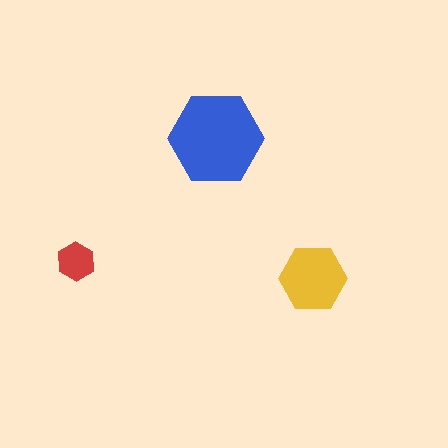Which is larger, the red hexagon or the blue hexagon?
The blue one.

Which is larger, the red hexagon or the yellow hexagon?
The yellow one.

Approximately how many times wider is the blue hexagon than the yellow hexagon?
About 1.5 times wider.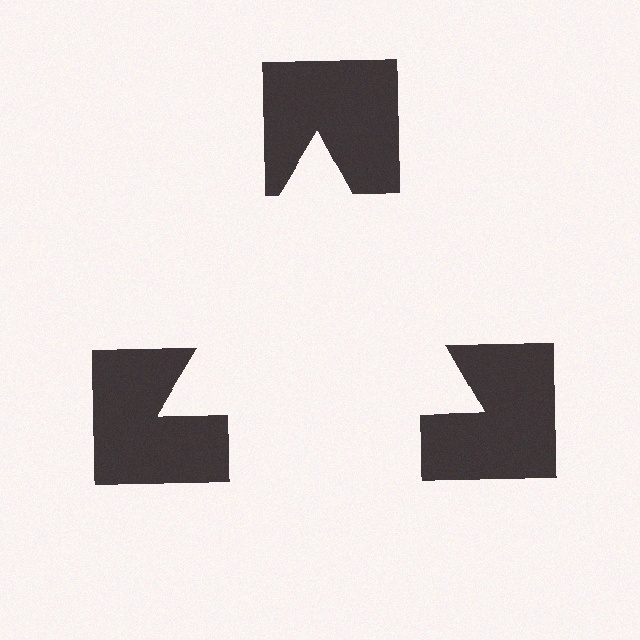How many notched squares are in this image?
There are 3 — one at each vertex of the illusory triangle.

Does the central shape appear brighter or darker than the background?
It typically appears slightly brighter than the background, even though no actual brightness change is drawn.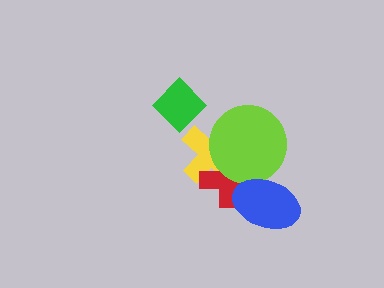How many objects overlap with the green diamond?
0 objects overlap with the green diamond.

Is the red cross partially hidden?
Yes, it is partially covered by another shape.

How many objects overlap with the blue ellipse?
2 objects overlap with the blue ellipse.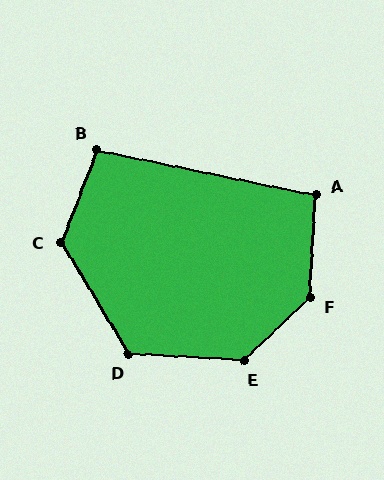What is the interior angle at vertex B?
Approximately 99 degrees (obtuse).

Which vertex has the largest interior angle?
F, at approximately 137 degrees.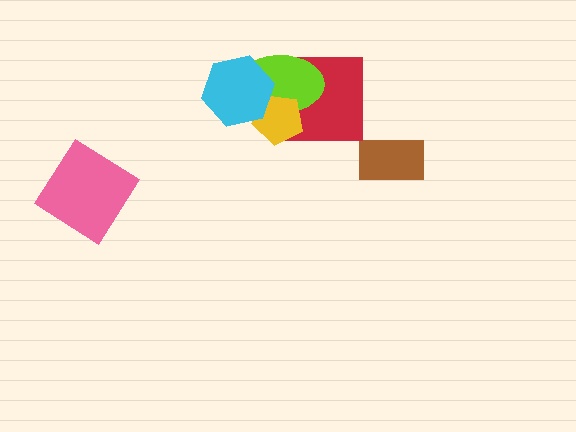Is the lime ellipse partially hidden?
Yes, it is partially covered by another shape.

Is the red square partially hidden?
Yes, it is partially covered by another shape.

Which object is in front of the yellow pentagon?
The cyan hexagon is in front of the yellow pentagon.